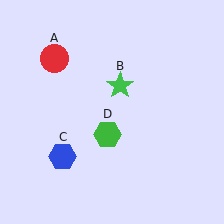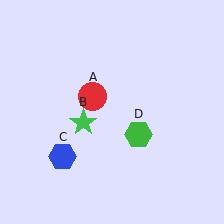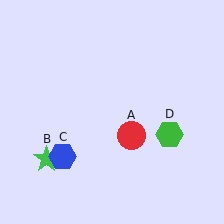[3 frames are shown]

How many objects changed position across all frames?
3 objects changed position: red circle (object A), green star (object B), green hexagon (object D).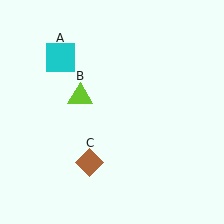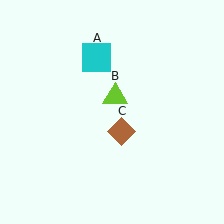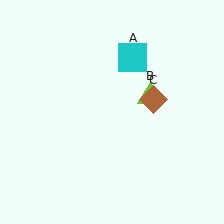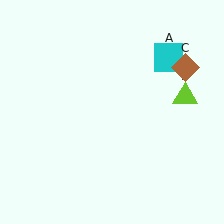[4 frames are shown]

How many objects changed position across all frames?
3 objects changed position: cyan square (object A), lime triangle (object B), brown diamond (object C).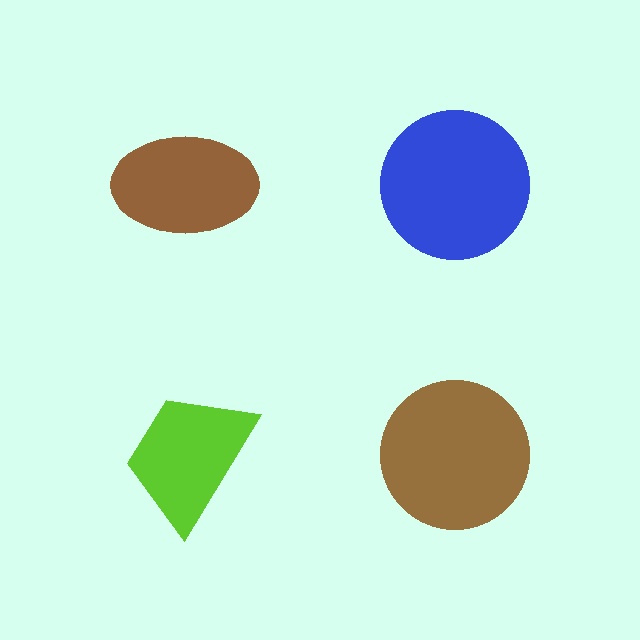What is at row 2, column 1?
A lime trapezoid.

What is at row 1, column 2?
A blue circle.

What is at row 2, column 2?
A brown circle.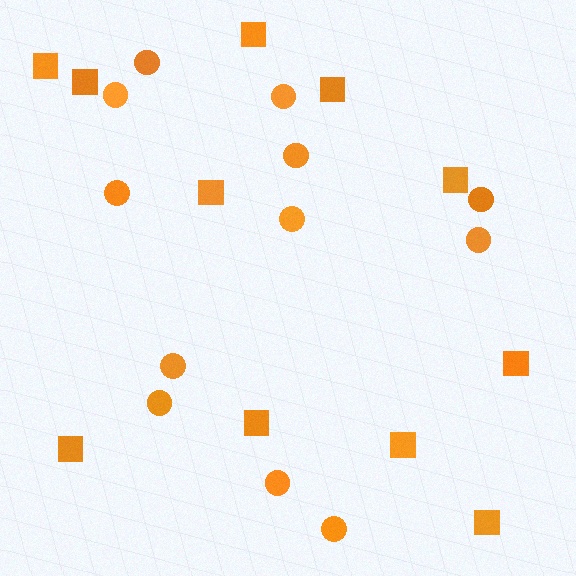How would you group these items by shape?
There are 2 groups: one group of squares (11) and one group of circles (12).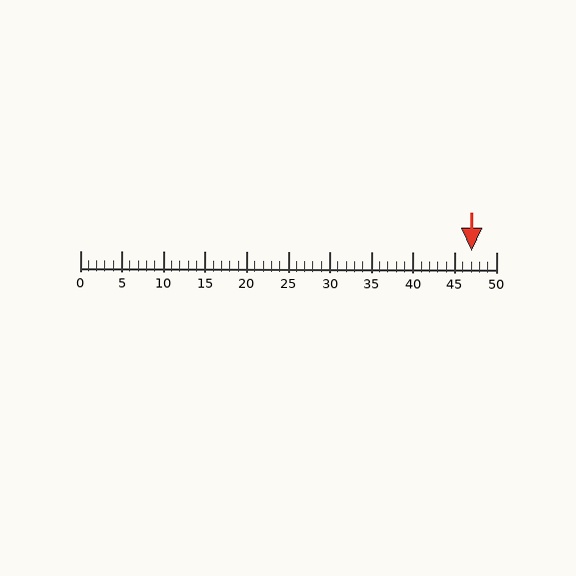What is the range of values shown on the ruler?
The ruler shows values from 0 to 50.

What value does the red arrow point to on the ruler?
The red arrow points to approximately 47.